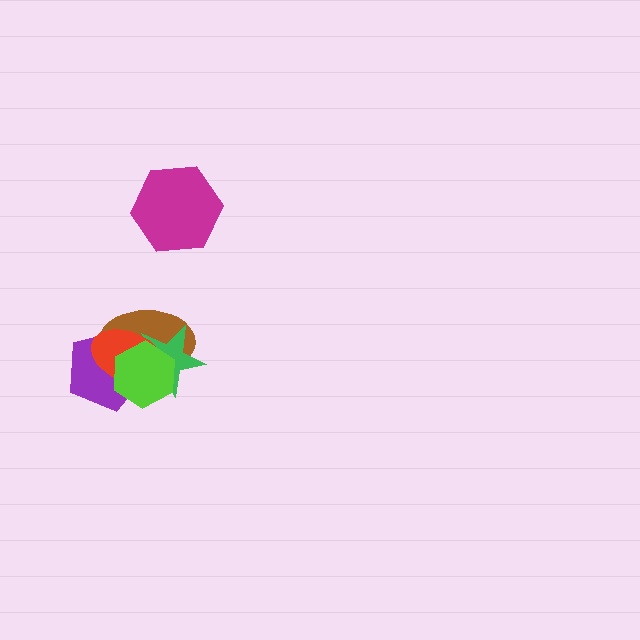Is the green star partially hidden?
Yes, it is partially covered by another shape.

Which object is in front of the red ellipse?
The lime hexagon is in front of the red ellipse.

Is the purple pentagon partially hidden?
Yes, it is partially covered by another shape.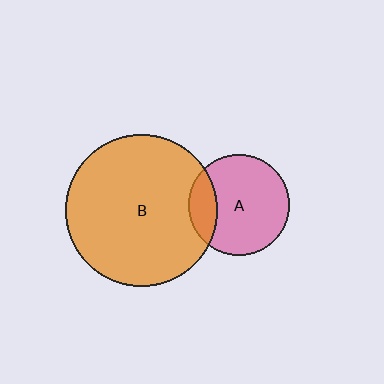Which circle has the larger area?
Circle B (orange).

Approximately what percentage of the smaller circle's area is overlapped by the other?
Approximately 20%.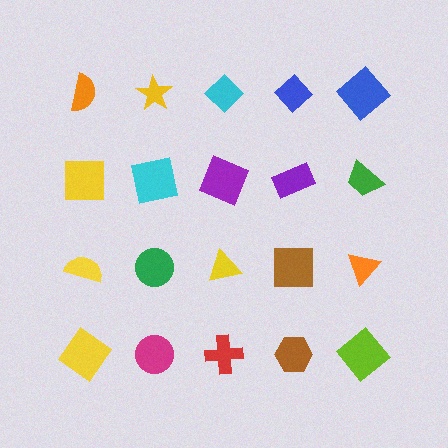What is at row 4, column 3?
A red cross.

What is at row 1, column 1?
An orange semicircle.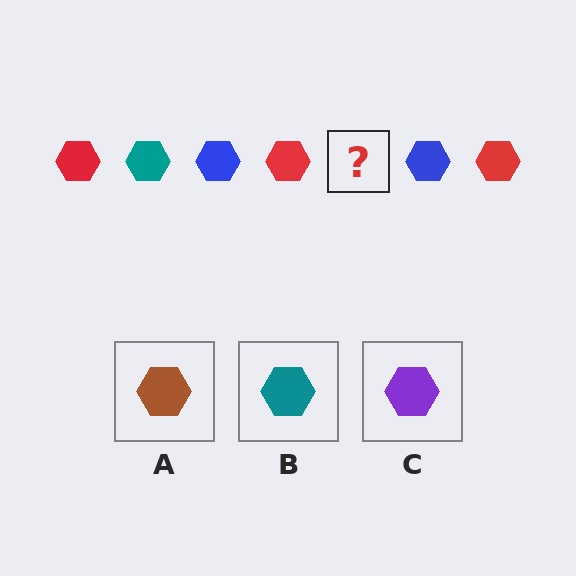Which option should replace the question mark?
Option B.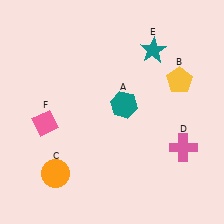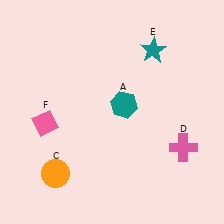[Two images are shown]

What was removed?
The yellow pentagon (B) was removed in Image 2.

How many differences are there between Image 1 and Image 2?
There is 1 difference between the two images.